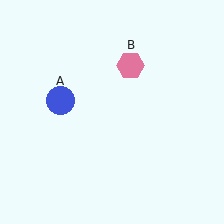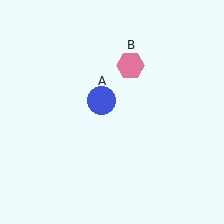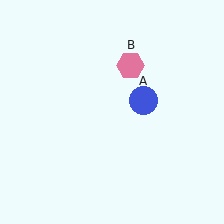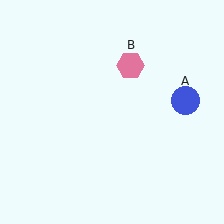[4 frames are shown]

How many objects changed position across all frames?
1 object changed position: blue circle (object A).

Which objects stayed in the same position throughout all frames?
Pink hexagon (object B) remained stationary.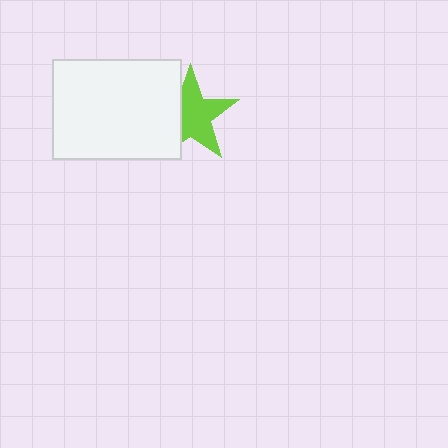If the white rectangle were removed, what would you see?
You would see the complete lime star.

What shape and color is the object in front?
The object in front is a white rectangle.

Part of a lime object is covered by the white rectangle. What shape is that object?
It is a star.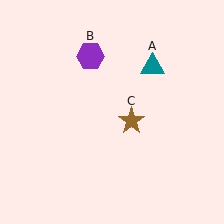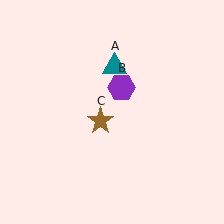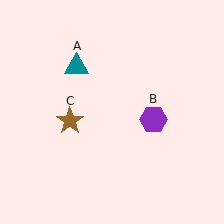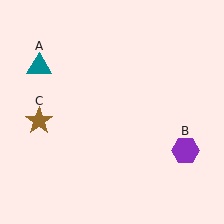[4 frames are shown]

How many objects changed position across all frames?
3 objects changed position: teal triangle (object A), purple hexagon (object B), brown star (object C).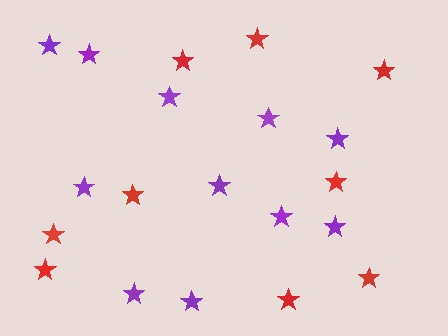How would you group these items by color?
There are 2 groups: one group of purple stars (11) and one group of red stars (9).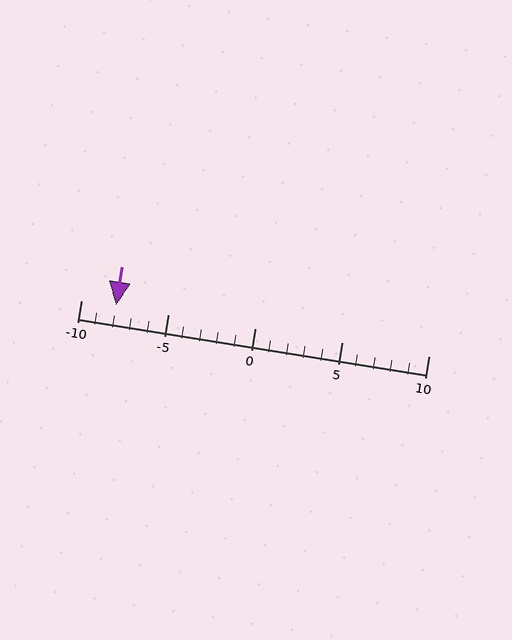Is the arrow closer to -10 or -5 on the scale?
The arrow is closer to -10.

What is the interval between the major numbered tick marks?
The major tick marks are spaced 5 units apart.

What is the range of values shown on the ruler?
The ruler shows values from -10 to 10.